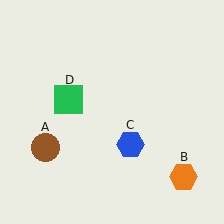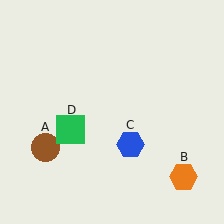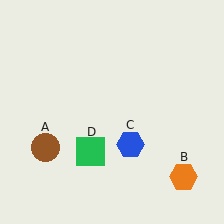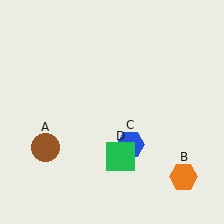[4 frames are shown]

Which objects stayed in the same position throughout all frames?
Brown circle (object A) and orange hexagon (object B) and blue hexagon (object C) remained stationary.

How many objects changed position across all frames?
1 object changed position: green square (object D).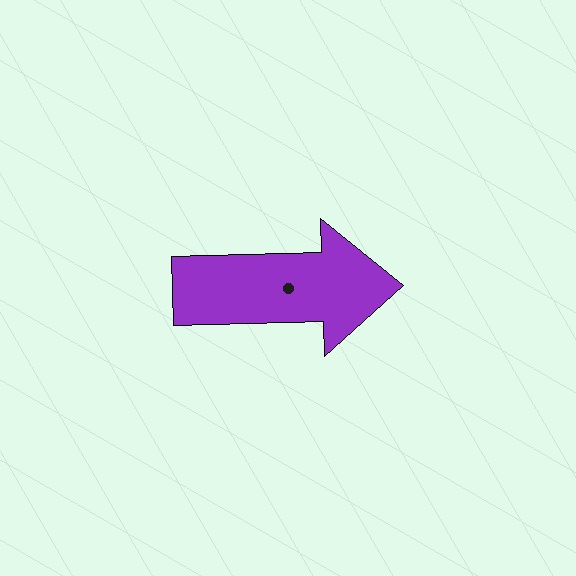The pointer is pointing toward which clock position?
Roughly 3 o'clock.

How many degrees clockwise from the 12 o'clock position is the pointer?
Approximately 89 degrees.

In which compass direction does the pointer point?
East.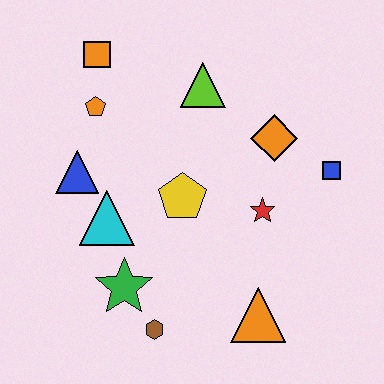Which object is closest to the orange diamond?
The blue square is closest to the orange diamond.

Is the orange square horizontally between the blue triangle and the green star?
Yes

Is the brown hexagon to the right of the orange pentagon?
Yes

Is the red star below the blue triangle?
Yes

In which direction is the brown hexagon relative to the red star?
The brown hexagon is below the red star.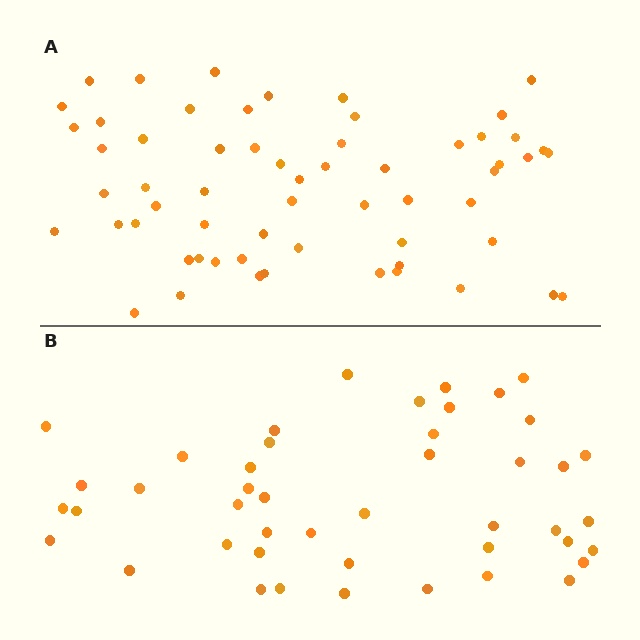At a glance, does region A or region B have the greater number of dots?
Region A (the top region) has more dots.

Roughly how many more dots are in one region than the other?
Region A has approximately 15 more dots than region B.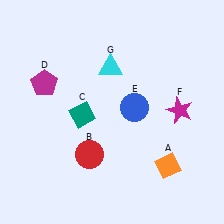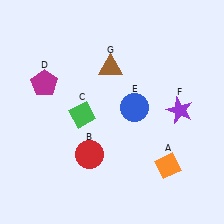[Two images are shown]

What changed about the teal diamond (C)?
In Image 1, C is teal. In Image 2, it changed to green.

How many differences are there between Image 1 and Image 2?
There are 3 differences between the two images.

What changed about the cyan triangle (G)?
In Image 1, G is cyan. In Image 2, it changed to brown.